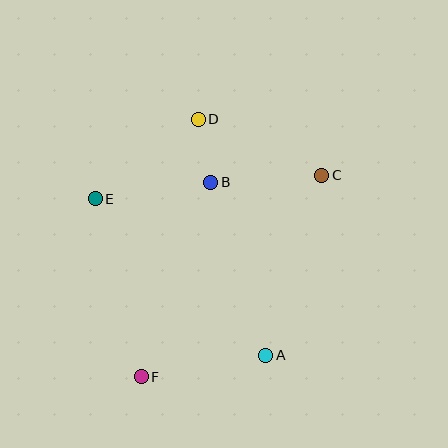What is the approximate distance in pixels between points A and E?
The distance between A and E is approximately 232 pixels.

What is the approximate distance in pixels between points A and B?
The distance between A and B is approximately 182 pixels.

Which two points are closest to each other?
Points B and D are closest to each other.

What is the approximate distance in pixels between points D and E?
The distance between D and E is approximately 130 pixels.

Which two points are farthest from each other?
Points C and F are farthest from each other.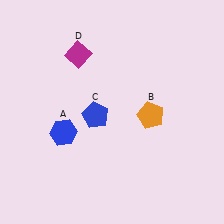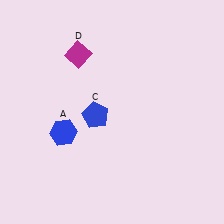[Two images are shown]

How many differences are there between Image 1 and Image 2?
There is 1 difference between the two images.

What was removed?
The orange pentagon (B) was removed in Image 2.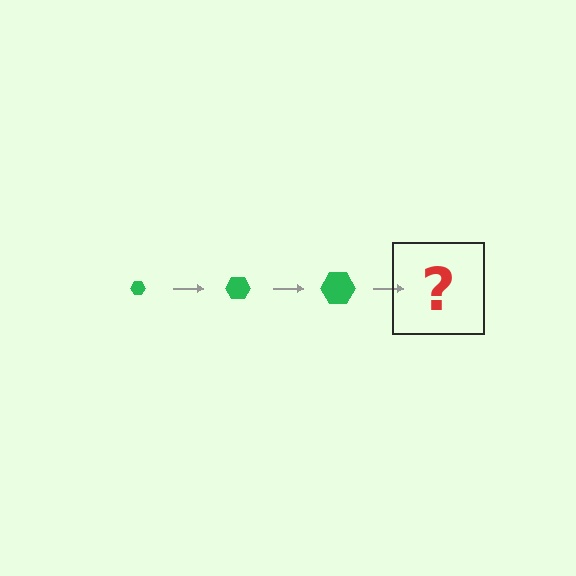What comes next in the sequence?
The next element should be a green hexagon, larger than the previous one.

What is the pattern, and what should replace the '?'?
The pattern is that the hexagon gets progressively larger each step. The '?' should be a green hexagon, larger than the previous one.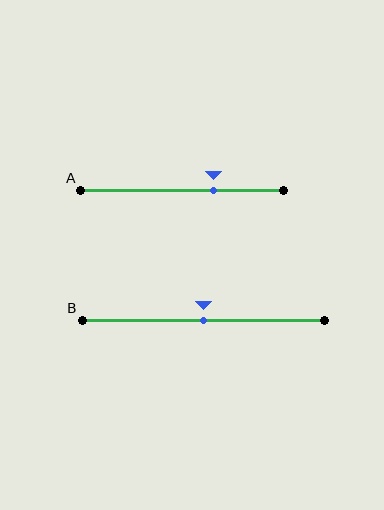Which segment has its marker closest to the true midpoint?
Segment B has its marker closest to the true midpoint.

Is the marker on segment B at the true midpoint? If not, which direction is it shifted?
Yes, the marker on segment B is at the true midpoint.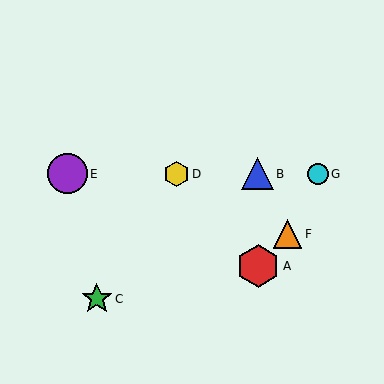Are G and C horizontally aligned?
No, G is at y≈174 and C is at y≈299.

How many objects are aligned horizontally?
4 objects (B, D, E, G) are aligned horizontally.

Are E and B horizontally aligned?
Yes, both are at y≈174.